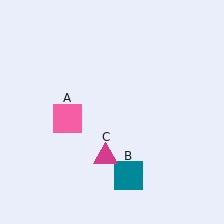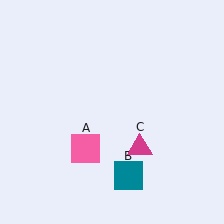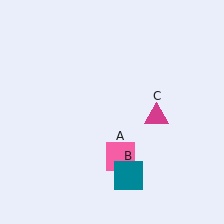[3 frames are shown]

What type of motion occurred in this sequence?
The pink square (object A), magenta triangle (object C) rotated counterclockwise around the center of the scene.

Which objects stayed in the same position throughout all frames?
Teal square (object B) remained stationary.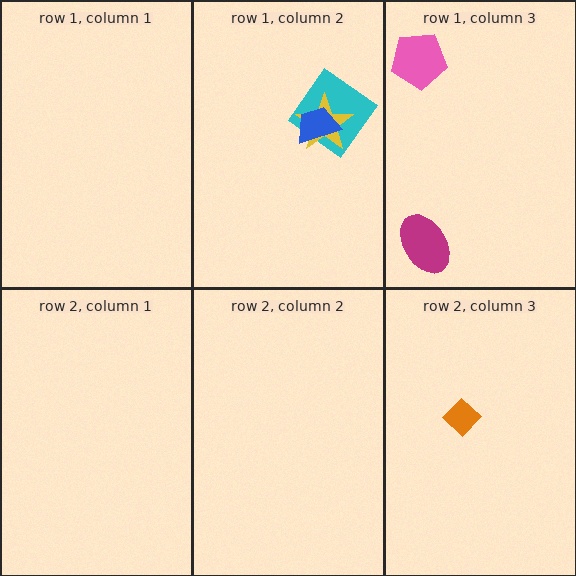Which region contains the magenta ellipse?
The row 1, column 3 region.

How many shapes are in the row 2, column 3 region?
1.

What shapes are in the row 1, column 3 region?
The pink pentagon, the magenta ellipse.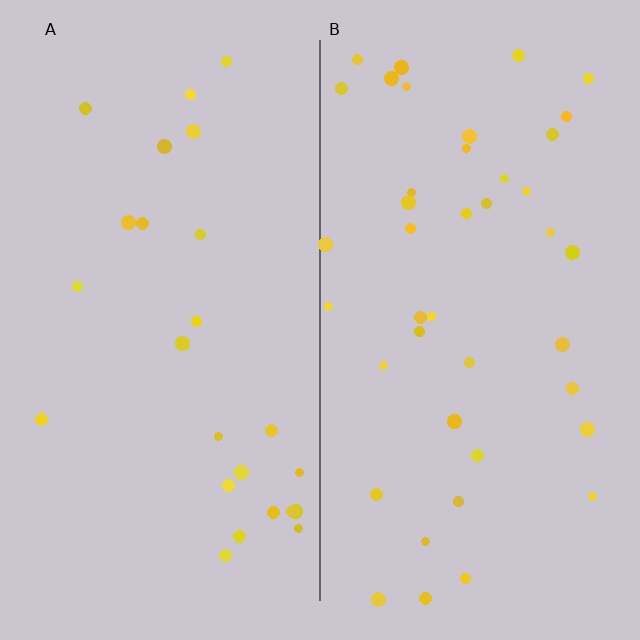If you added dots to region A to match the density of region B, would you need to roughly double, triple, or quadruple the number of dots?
Approximately double.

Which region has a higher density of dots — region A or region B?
B (the right).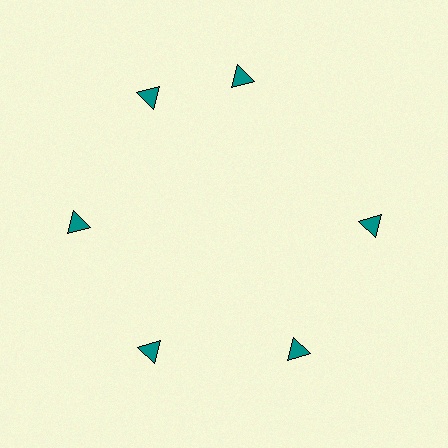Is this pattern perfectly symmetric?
No. The 6 teal triangles are arranged in a ring, but one element near the 1 o'clock position is rotated out of alignment along the ring, breaking the 6-fold rotational symmetry.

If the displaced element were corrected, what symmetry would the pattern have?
It would have 6-fold rotational symmetry — the pattern would map onto itself every 60 degrees.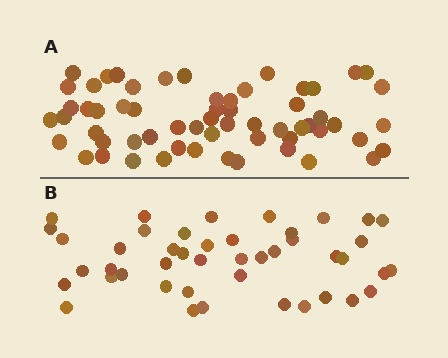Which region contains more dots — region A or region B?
Region A (the top region) has more dots.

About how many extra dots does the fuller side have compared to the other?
Region A has approximately 15 more dots than region B.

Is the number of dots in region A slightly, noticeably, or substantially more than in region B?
Region A has noticeably more, but not dramatically so. The ratio is roughly 1.4 to 1.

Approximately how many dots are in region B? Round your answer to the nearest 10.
About 40 dots. (The exact count is 44, which rounds to 40.)